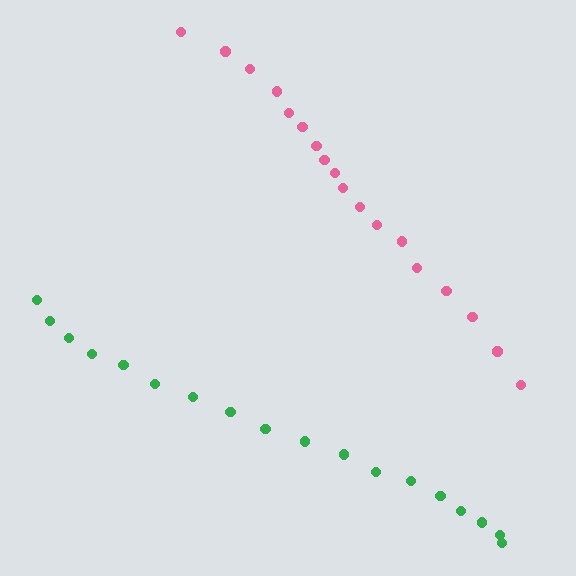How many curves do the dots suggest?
There are 2 distinct paths.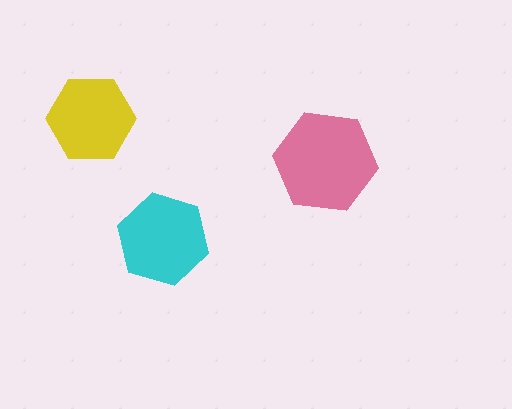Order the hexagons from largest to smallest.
the pink one, the cyan one, the yellow one.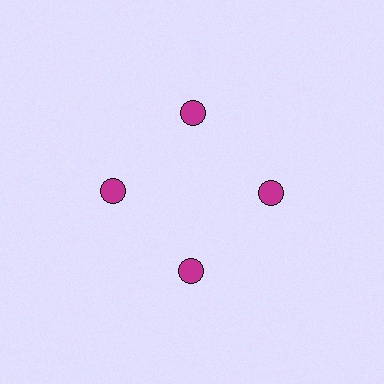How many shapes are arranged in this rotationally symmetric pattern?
There are 4 shapes, arranged in 4 groups of 1.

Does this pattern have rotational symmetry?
Yes, this pattern has 4-fold rotational symmetry. It looks the same after rotating 90 degrees around the center.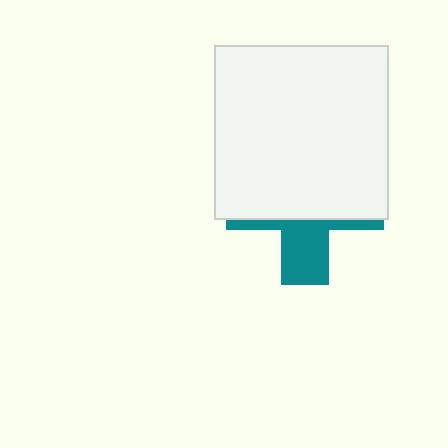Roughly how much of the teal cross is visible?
A small part of it is visible (roughly 33%).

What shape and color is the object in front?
The object in front is a white square.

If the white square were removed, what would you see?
You would see the complete teal cross.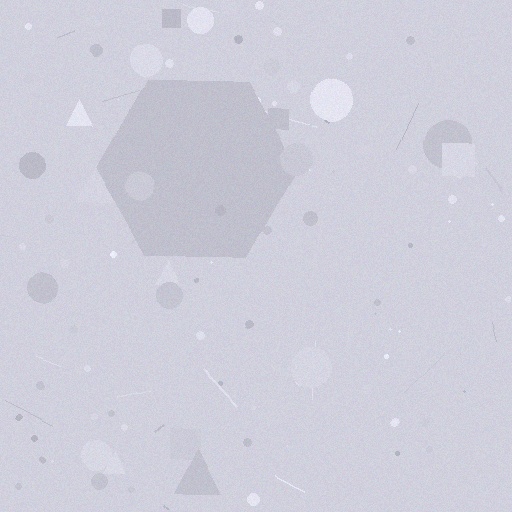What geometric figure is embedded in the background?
A hexagon is embedded in the background.